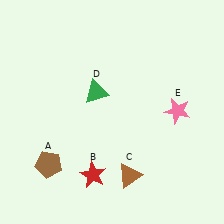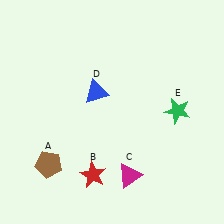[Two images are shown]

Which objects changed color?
C changed from brown to magenta. D changed from green to blue. E changed from pink to green.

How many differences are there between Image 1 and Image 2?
There are 3 differences between the two images.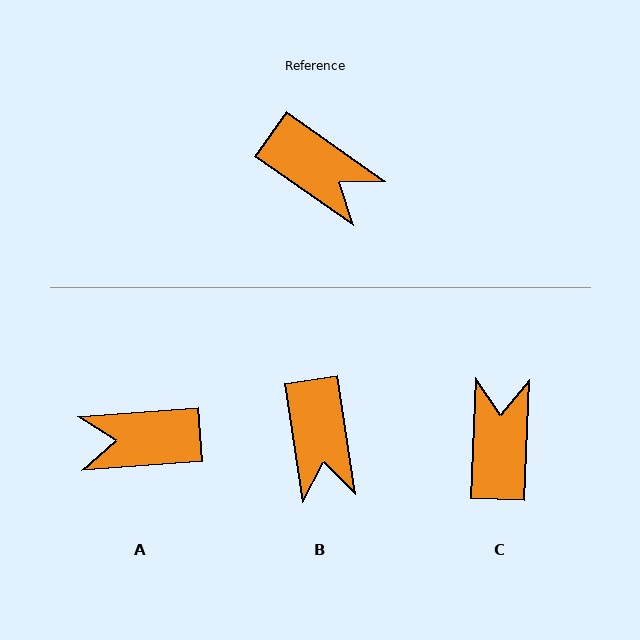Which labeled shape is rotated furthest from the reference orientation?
A, about 141 degrees away.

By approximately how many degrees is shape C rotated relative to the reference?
Approximately 123 degrees counter-clockwise.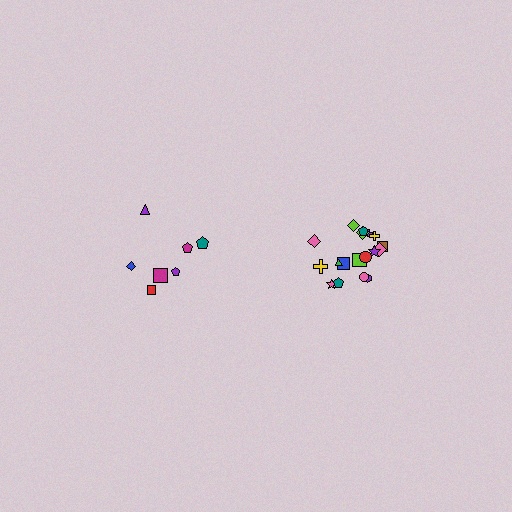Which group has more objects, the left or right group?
The right group.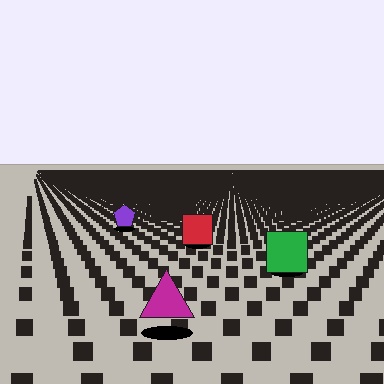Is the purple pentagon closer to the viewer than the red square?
No. The red square is closer — you can tell from the texture gradient: the ground texture is coarser near it.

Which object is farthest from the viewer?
The purple pentagon is farthest from the viewer. It appears smaller and the ground texture around it is denser.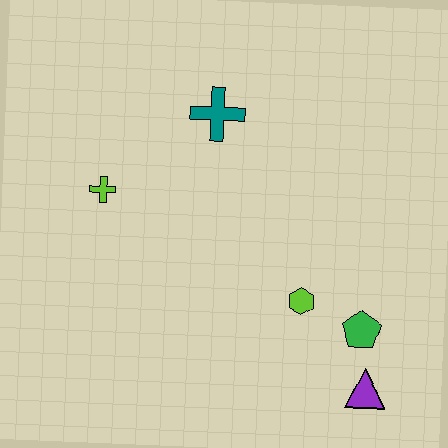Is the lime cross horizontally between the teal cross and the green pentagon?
No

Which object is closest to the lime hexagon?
The green pentagon is closest to the lime hexagon.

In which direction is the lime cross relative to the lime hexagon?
The lime cross is to the left of the lime hexagon.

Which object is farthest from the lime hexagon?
The lime cross is farthest from the lime hexagon.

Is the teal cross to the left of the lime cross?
No